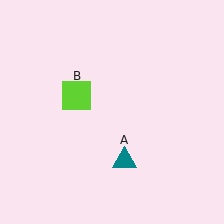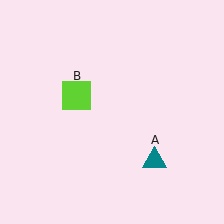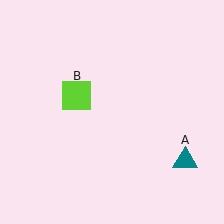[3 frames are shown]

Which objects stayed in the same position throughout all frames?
Lime square (object B) remained stationary.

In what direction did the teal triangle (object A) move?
The teal triangle (object A) moved right.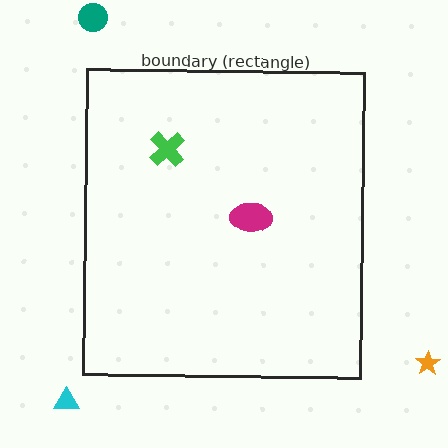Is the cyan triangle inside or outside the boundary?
Outside.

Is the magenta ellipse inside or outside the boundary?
Inside.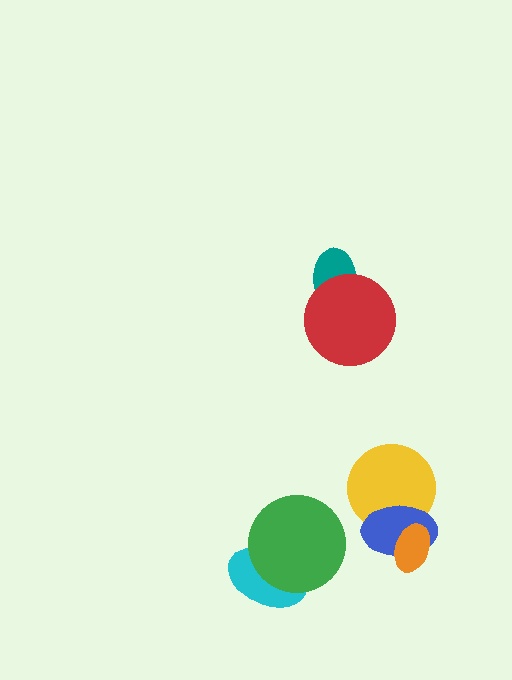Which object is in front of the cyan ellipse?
The green circle is in front of the cyan ellipse.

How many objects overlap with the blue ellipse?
2 objects overlap with the blue ellipse.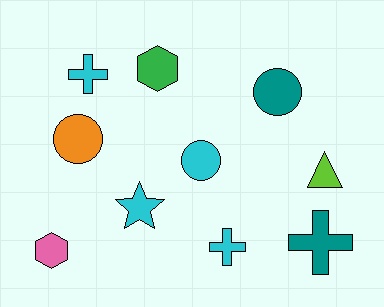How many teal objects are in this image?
There are 2 teal objects.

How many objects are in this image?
There are 10 objects.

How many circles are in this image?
There are 3 circles.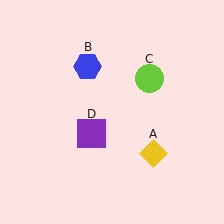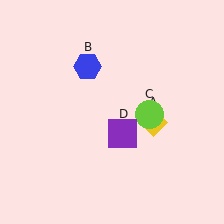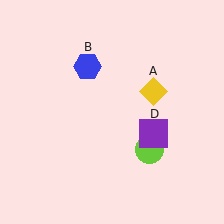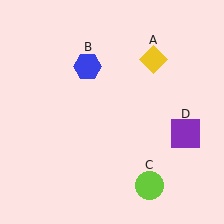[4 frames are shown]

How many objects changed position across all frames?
3 objects changed position: yellow diamond (object A), lime circle (object C), purple square (object D).